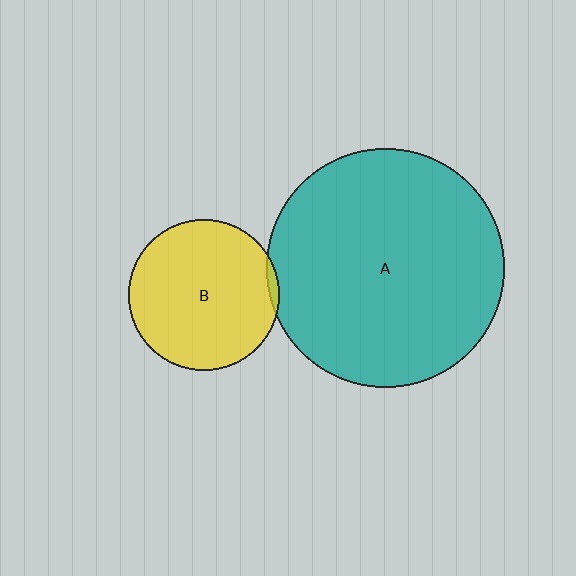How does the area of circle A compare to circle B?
Approximately 2.5 times.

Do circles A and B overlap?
Yes.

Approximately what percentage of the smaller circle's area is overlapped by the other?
Approximately 5%.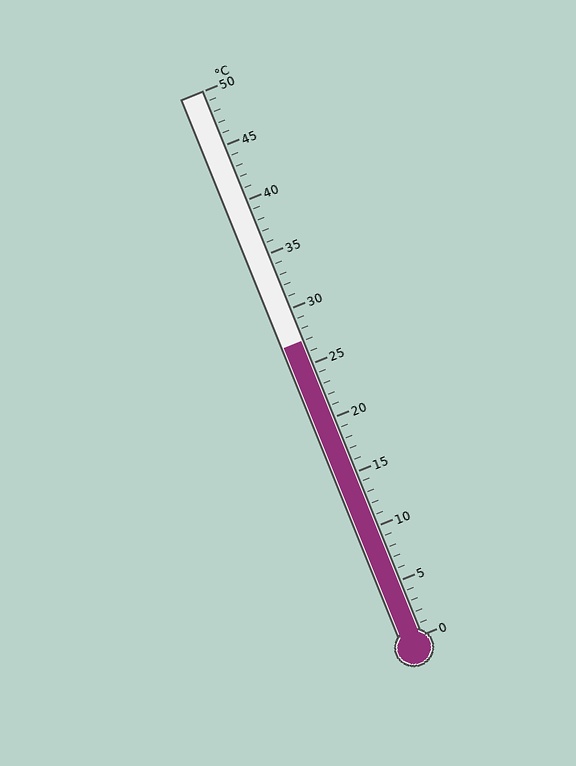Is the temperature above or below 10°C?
The temperature is above 10°C.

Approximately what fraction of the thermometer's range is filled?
The thermometer is filled to approximately 55% of its range.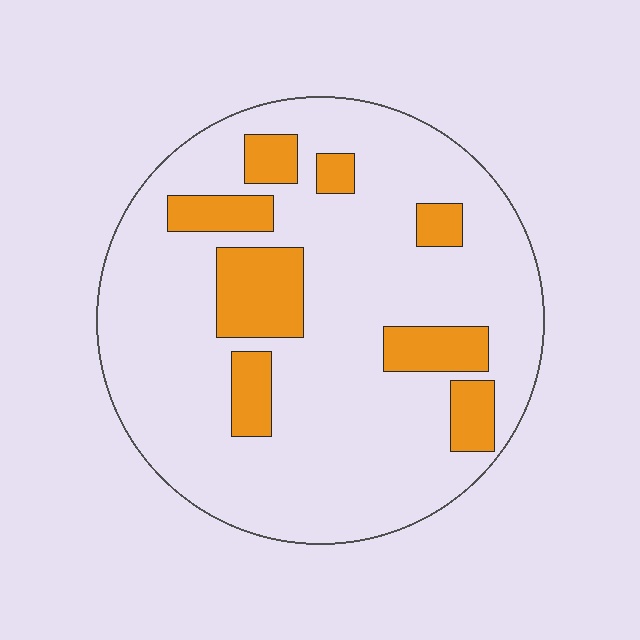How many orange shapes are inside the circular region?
8.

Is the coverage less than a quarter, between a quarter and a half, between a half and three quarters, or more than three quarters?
Less than a quarter.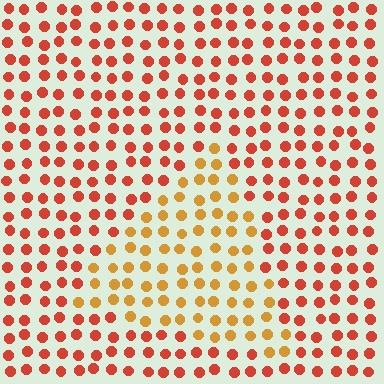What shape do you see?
I see a triangle.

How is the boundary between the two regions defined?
The boundary is defined purely by a slight shift in hue (about 33 degrees). Spacing, size, and orientation are identical on both sides.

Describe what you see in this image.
The image is filled with small red elements in a uniform arrangement. A triangle-shaped region is visible where the elements are tinted to a slightly different hue, forming a subtle color boundary.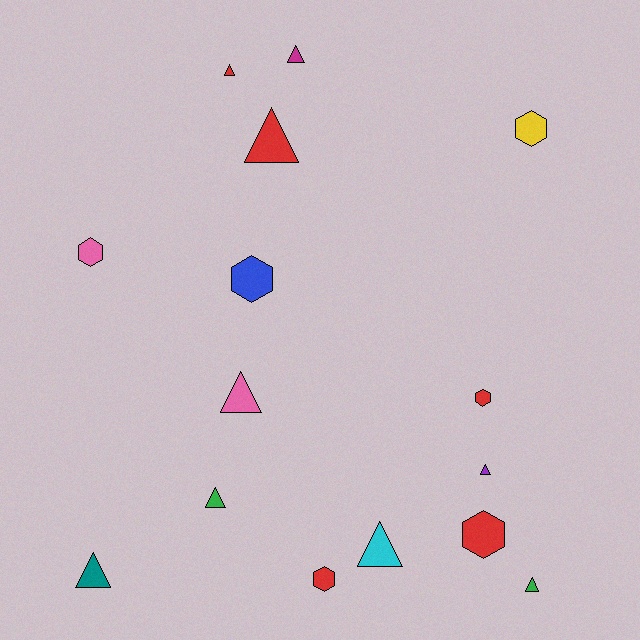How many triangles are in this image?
There are 9 triangles.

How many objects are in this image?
There are 15 objects.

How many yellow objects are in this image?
There is 1 yellow object.